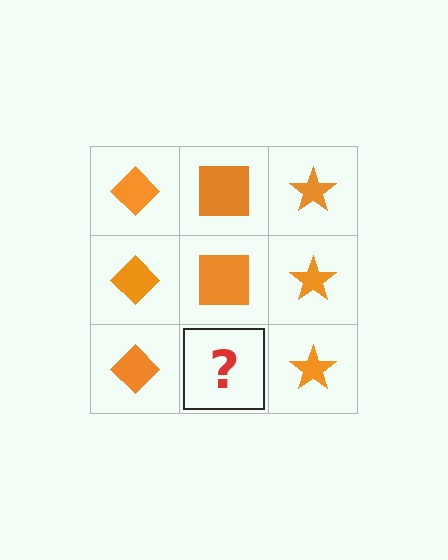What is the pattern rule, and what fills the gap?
The rule is that each column has a consistent shape. The gap should be filled with an orange square.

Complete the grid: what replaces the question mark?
The question mark should be replaced with an orange square.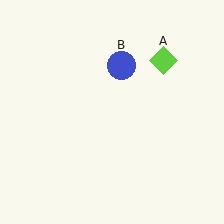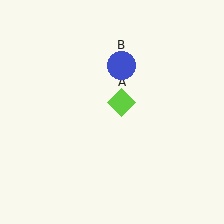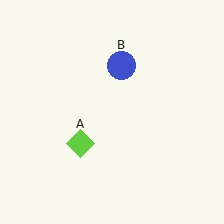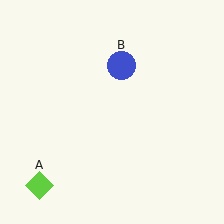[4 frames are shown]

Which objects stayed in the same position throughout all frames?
Blue circle (object B) remained stationary.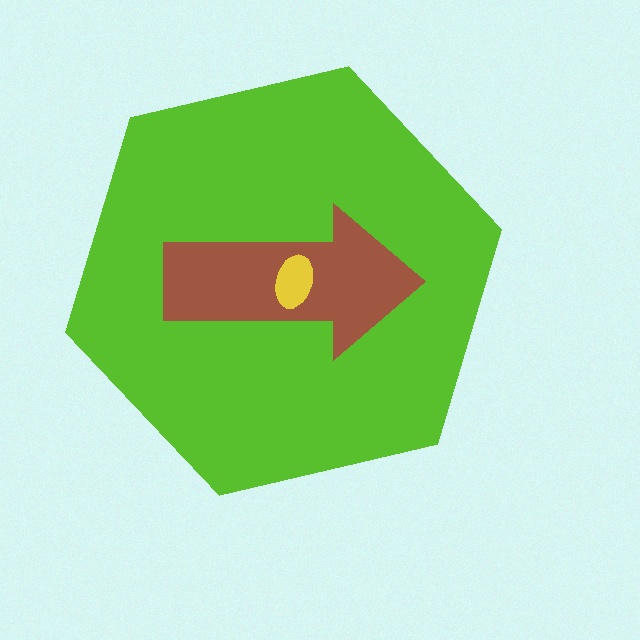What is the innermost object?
The yellow ellipse.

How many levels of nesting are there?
3.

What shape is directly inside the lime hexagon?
The brown arrow.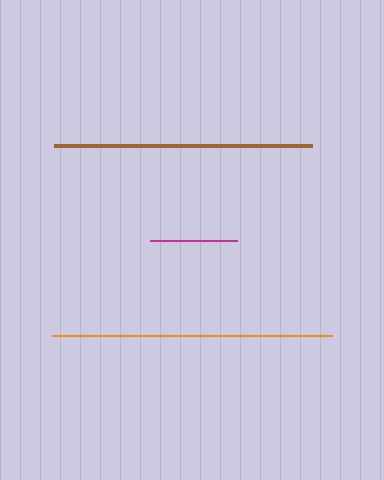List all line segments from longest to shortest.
From longest to shortest: orange, brown, magenta.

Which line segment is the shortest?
The magenta line is the shortest at approximately 86 pixels.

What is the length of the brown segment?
The brown segment is approximately 257 pixels long.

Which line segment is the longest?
The orange line is the longest at approximately 280 pixels.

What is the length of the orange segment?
The orange segment is approximately 280 pixels long.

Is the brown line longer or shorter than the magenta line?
The brown line is longer than the magenta line.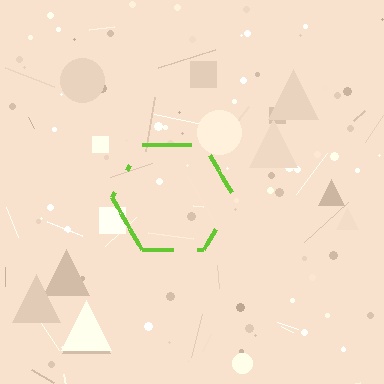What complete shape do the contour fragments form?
The contour fragments form a hexagon.